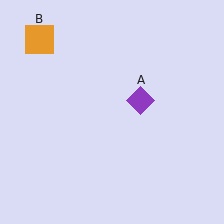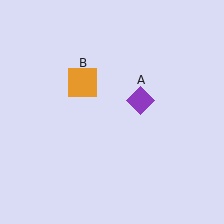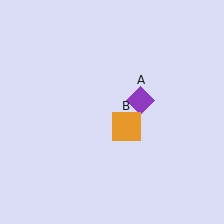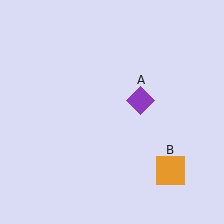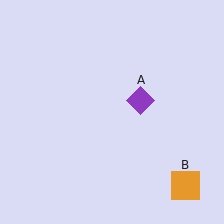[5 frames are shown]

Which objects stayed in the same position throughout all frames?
Purple diamond (object A) remained stationary.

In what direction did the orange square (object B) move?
The orange square (object B) moved down and to the right.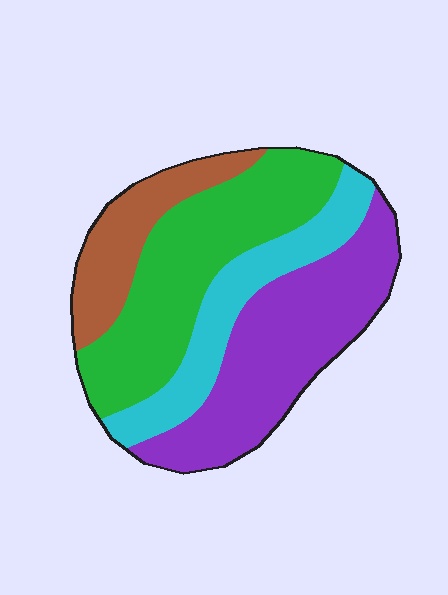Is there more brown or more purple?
Purple.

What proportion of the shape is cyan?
Cyan covers about 20% of the shape.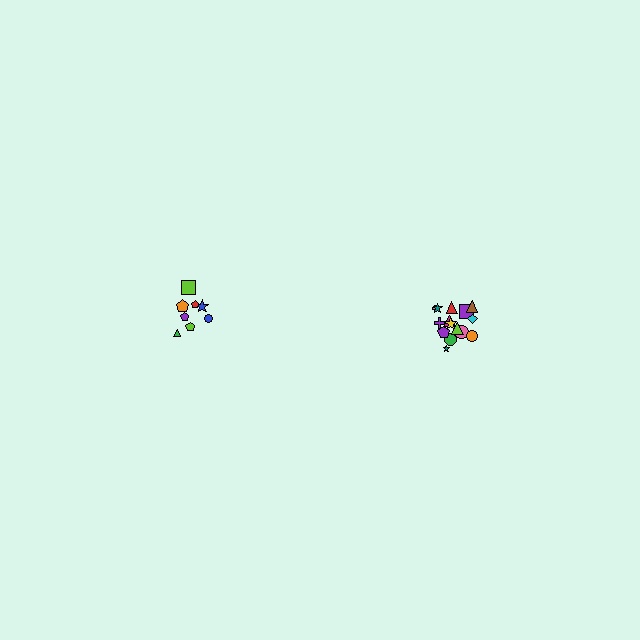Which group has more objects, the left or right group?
The right group.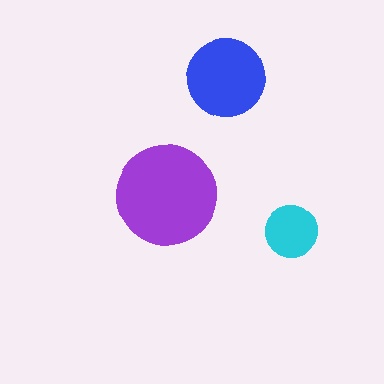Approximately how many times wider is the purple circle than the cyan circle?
About 2 times wider.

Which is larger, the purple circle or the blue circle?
The purple one.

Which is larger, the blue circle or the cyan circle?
The blue one.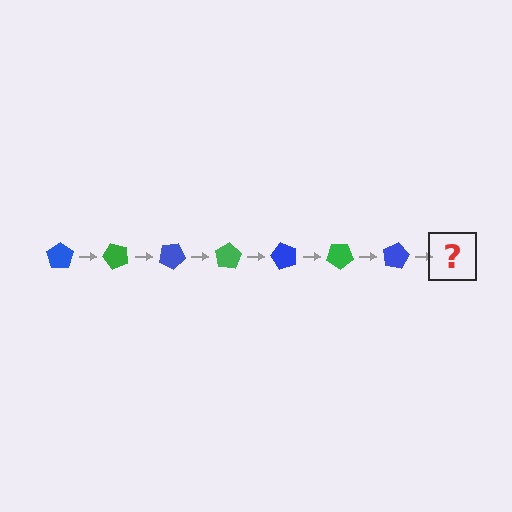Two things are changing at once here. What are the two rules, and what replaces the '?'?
The two rules are that it rotates 50 degrees each step and the color cycles through blue and green. The '?' should be a green pentagon, rotated 350 degrees from the start.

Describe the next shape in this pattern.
It should be a green pentagon, rotated 350 degrees from the start.